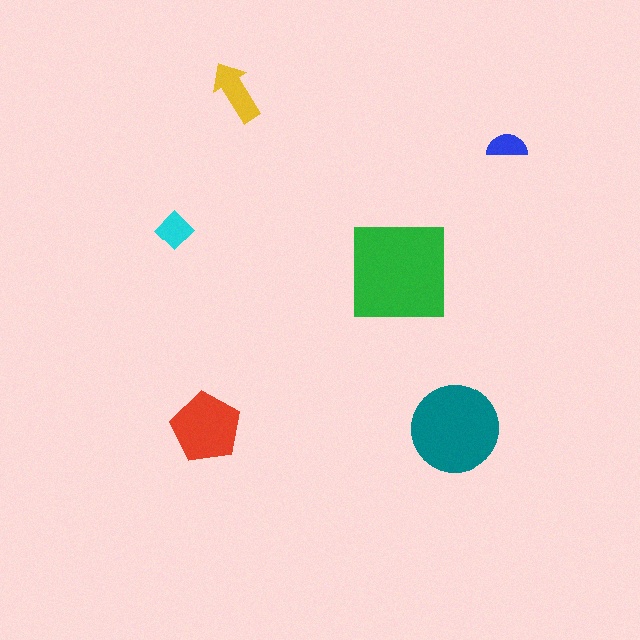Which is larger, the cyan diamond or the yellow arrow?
The yellow arrow.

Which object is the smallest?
The blue semicircle.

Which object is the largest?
The green square.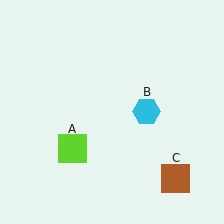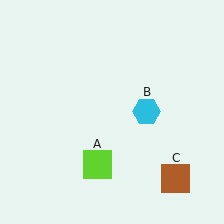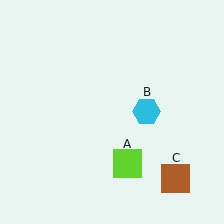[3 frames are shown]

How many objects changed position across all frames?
1 object changed position: lime square (object A).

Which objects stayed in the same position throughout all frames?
Cyan hexagon (object B) and brown square (object C) remained stationary.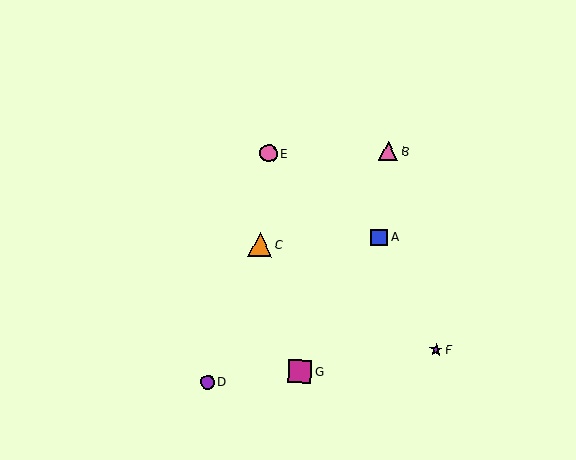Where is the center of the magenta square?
The center of the magenta square is at (300, 371).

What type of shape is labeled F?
Shape F is a purple star.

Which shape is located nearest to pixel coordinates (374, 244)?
The blue square (labeled A) at (379, 237) is nearest to that location.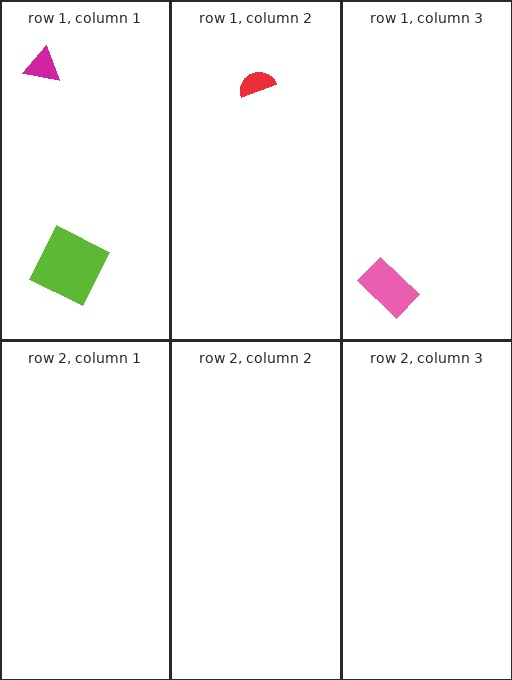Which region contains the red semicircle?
The row 1, column 2 region.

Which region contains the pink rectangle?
The row 1, column 3 region.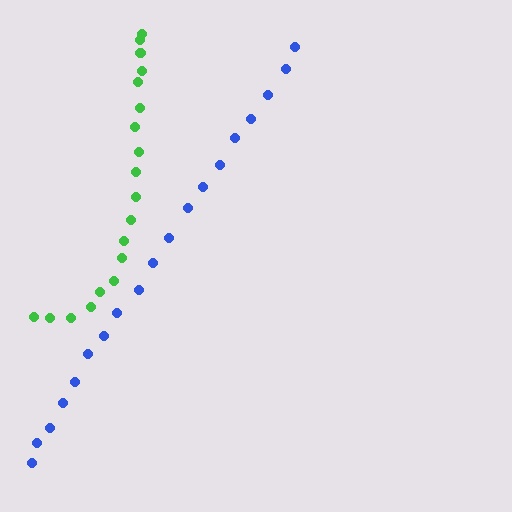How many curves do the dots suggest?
There are 2 distinct paths.